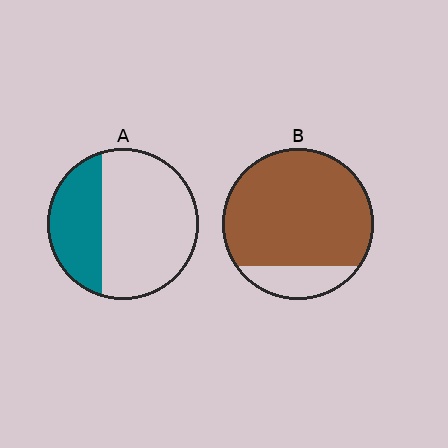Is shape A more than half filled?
No.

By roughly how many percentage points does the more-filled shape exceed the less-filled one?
By roughly 50 percentage points (B over A).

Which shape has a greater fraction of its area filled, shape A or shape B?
Shape B.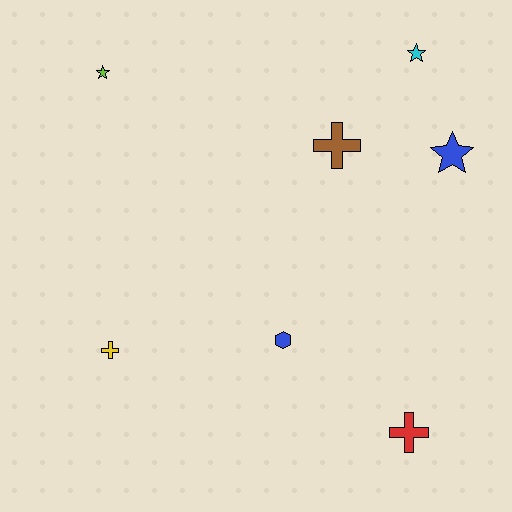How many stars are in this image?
There are 3 stars.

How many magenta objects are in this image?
There are no magenta objects.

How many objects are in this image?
There are 7 objects.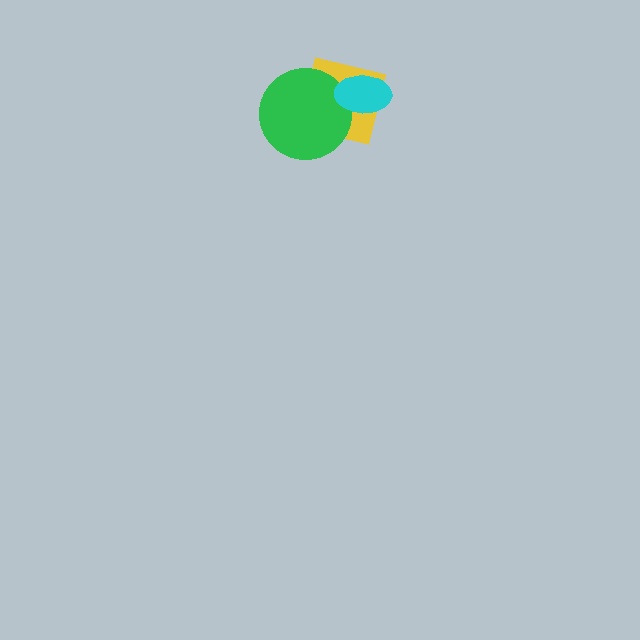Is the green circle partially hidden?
Yes, it is partially covered by another shape.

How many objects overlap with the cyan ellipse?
2 objects overlap with the cyan ellipse.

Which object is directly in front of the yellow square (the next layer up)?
The green circle is directly in front of the yellow square.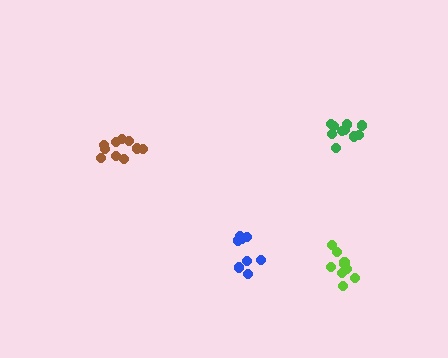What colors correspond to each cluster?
The clusters are colored: blue, lime, brown, green.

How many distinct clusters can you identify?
There are 4 distinct clusters.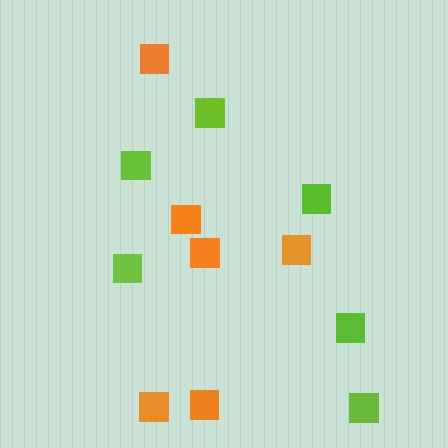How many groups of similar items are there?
There are 2 groups: one group of lime squares (6) and one group of orange squares (6).